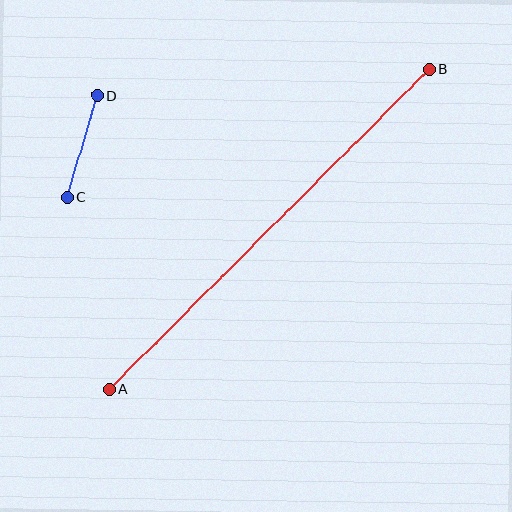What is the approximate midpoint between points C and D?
The midpoint is at approximately (82, 146) pixels.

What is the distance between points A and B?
The distance is approximately 453 pixels.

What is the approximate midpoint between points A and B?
The midpoint is at approximately (269, 229) pixels.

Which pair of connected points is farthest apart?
Points A and B are farthest apart.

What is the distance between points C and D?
The distance is approximately 106 pixels.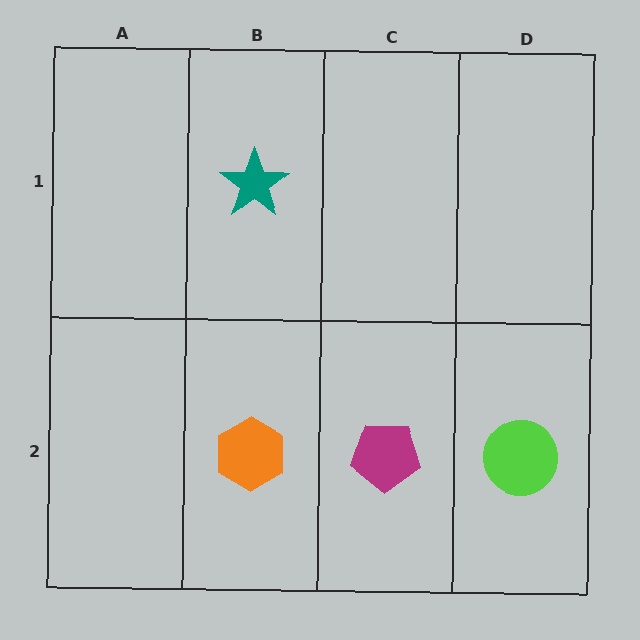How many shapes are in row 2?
3 shapes.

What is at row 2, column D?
A lime circle.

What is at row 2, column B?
An orange hexagon.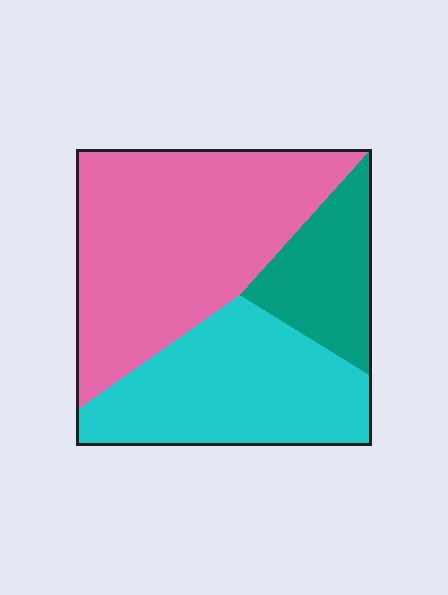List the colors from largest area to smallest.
From largest to smallest: pink, cyan, teal.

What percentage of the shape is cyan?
Cyan covers 34% of the shape.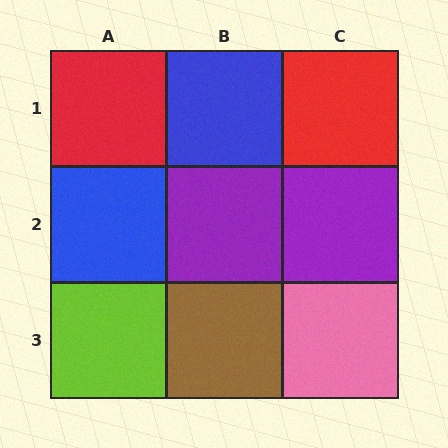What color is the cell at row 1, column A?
Red.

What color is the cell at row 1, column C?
Red.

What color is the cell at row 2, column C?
Purple.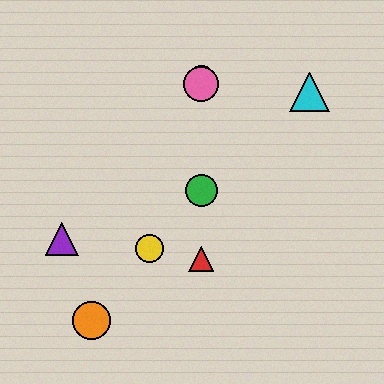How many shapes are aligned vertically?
4 shapes (the red triangle, the blue circle, the green circle, the pink circle) are aligned vertically.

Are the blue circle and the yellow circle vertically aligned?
No, the blue circle is at x≈201 and the yellow circle is at x≈149.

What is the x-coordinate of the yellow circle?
The yellow circle is at x≈149.